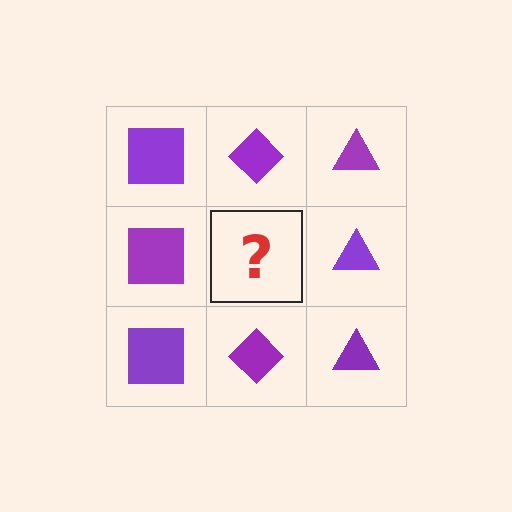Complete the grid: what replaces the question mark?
The question mark should be replaced with a purple diamond.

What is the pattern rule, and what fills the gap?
The rule is that each column has a consistent shape. The gap should be filled with a purple diamond.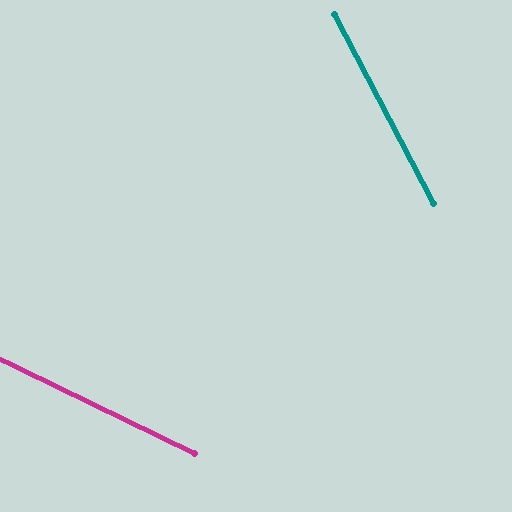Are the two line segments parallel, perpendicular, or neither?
Neither parallel nor perpendicular — they differ by about 37°.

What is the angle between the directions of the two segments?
Approximately 37 degrees.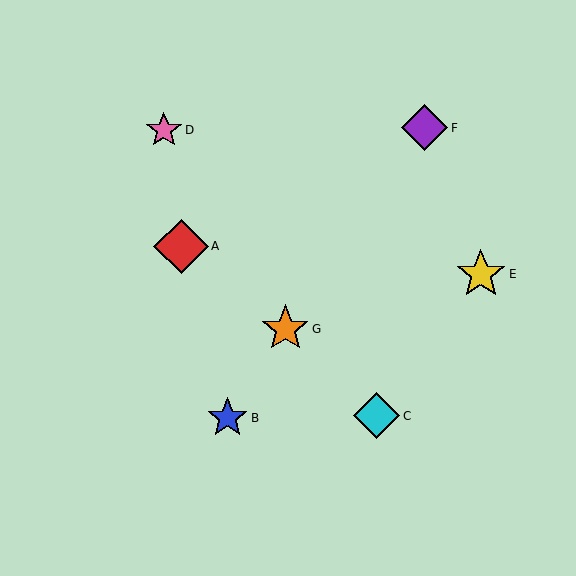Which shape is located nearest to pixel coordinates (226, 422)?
The blue star (labeled B) at (227, 418) is nearest to that location.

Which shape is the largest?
The red diamond (labeled A) is the largest.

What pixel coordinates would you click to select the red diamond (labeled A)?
Click at (181, 246) to select the red diamond A.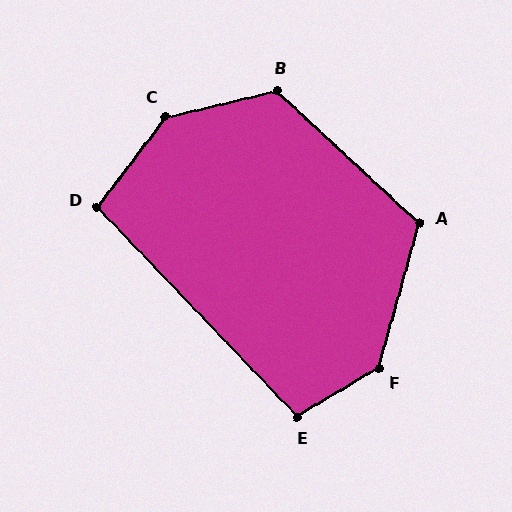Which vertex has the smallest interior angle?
D, at approximately 99 degrees.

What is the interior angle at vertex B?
Approximately 124 degrees (obtuse).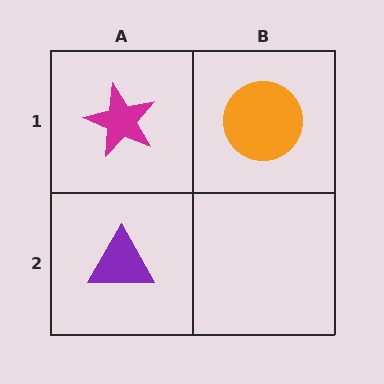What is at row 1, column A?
A magenta star.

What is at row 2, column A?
A purple triangle.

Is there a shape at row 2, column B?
No, that cell is empty.